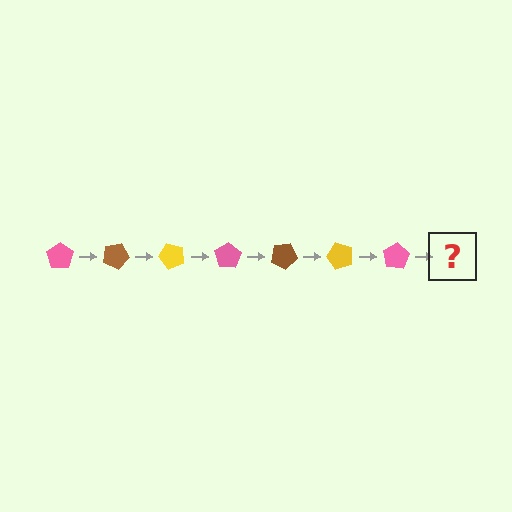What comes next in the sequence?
The next element should be a brown pentagon, rotated 175 degrees from the start.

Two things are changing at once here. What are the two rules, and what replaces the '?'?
The two rules are that it rotates 25 degrees each step and the color cycles through pink, brown, and yellow. The '?' should be a brown pentagon, rotated 175 degrees from the start.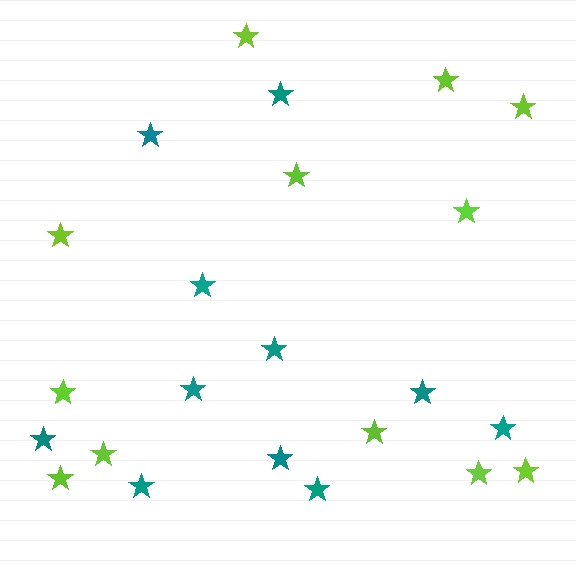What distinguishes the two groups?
There are 2 groups: one group of teal stars (11) and one group of lime stars (12).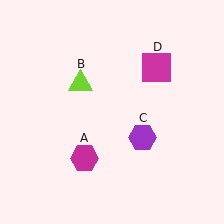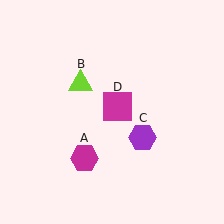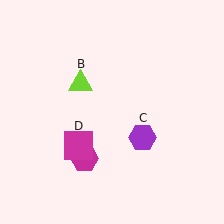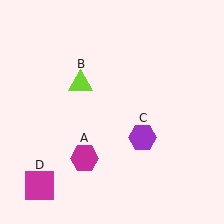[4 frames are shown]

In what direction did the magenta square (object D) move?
The magenta square (object D) moved down and to the left.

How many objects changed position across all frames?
1 object changed position: magenta square (object D).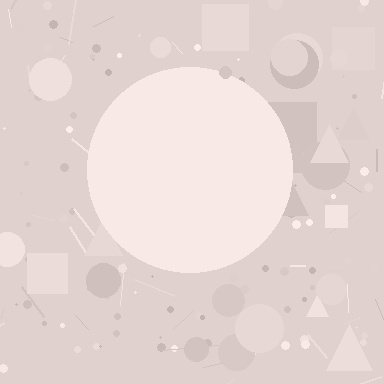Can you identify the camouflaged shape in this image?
The camouflaged shape is a circle.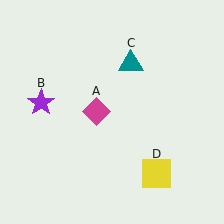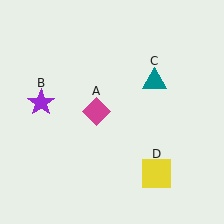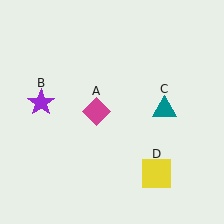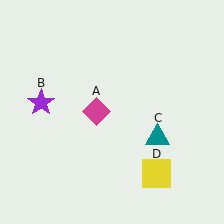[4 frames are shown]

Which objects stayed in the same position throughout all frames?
Magenta diamond (object A) and purple star (object B) and yellow square (object D) remained stationary.